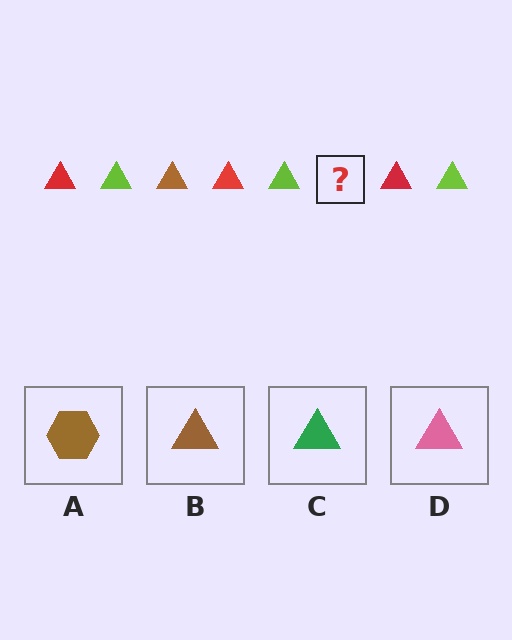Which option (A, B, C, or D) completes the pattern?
B.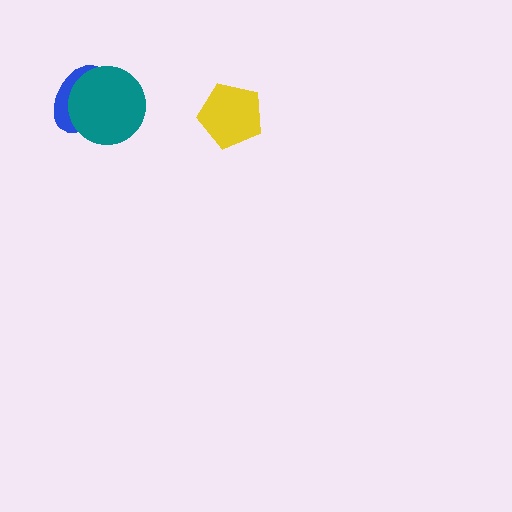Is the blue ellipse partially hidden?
Yes, it is partially covered by another shape.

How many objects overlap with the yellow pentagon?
0 objects overlap with the yellow pentagon.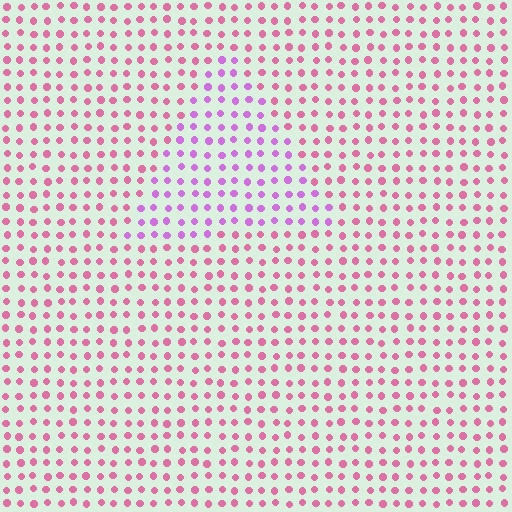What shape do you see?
I see a triangle.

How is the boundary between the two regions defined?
The boundary is defined purely by a slight shift in hue (about 39 degrees). Spacing, size, and orientation are identical on both sides.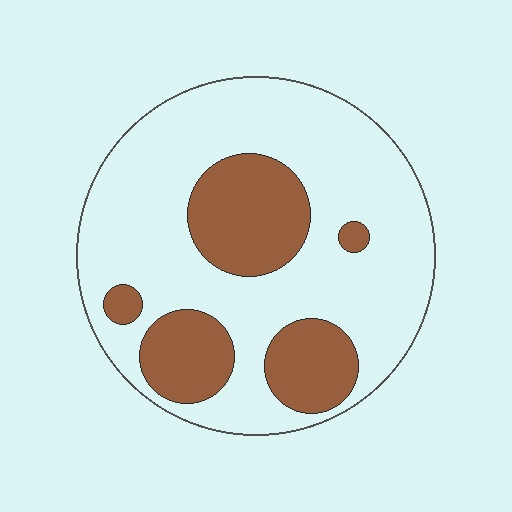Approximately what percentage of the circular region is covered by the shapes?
Approximately 30%.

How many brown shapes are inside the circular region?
5.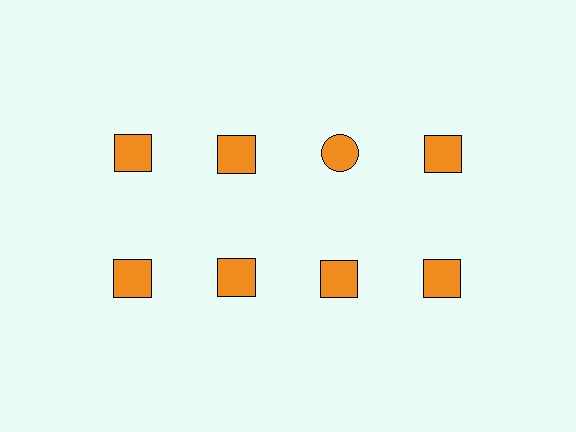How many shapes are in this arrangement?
There are 8 shapes arranged in a grid pattern.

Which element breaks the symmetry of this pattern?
The orange circle in the top row, center column breaks the symmetry. All other shapes are orange squares.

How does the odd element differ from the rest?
It has a different shape: circle instead of square.